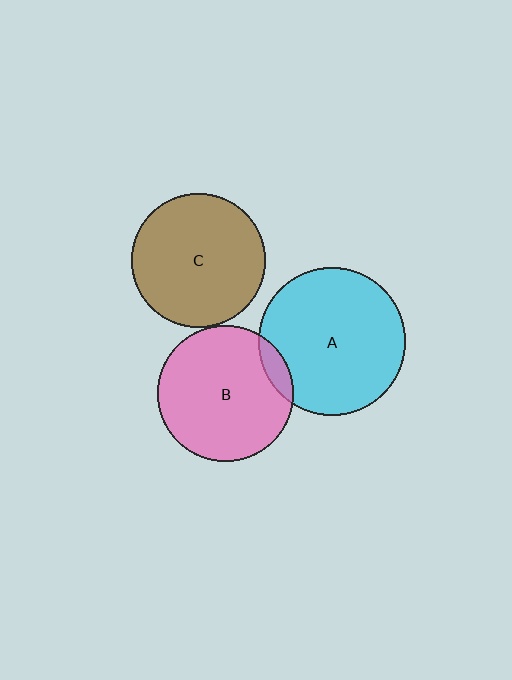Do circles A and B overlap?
Yes.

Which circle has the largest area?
Circle A (cyan).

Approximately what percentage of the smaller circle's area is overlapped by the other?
Approximately 10%.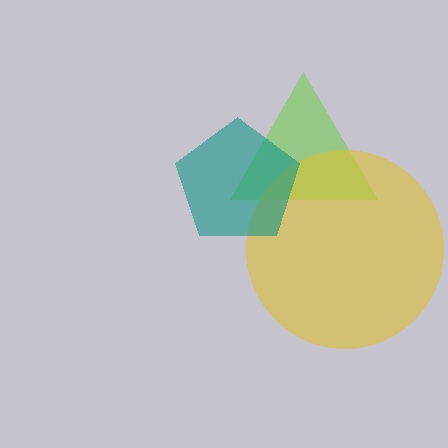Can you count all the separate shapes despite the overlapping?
Yes, there are 3 separate shapes.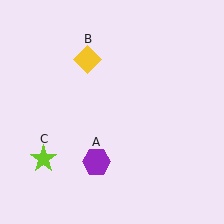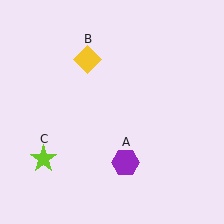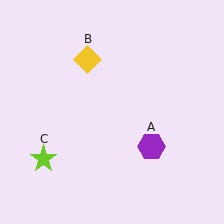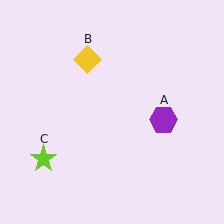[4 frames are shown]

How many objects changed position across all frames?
1 object changed position: purple hexagon (object A).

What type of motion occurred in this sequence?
The purple hexagon (object A) rotated counterclockwise around the center of the scene.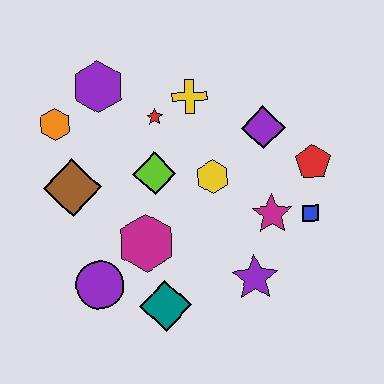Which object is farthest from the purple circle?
The red pentagon is farthest from the purple circle.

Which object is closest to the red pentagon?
The blue square is closest to the red pentagon.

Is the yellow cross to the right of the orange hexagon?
Yes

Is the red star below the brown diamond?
No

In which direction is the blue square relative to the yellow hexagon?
The blue square is to the right of the yellow hexagon.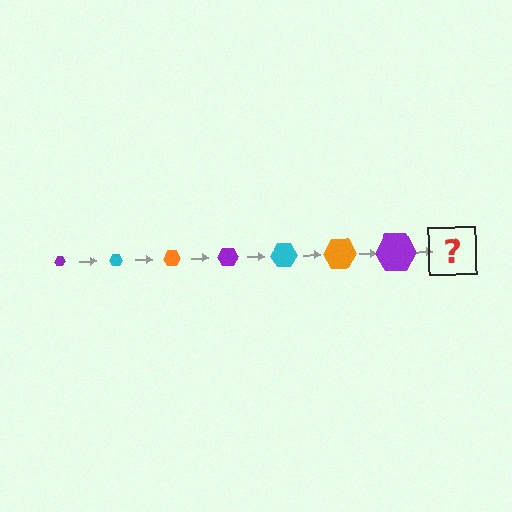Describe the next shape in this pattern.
It should be a cyan hexagon, larger than the previous one.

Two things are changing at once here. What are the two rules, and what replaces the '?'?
The two rules are that the hexagon grows larger each step and the color cycles through purple, cyan, and orange. The '?' should be a cyan hexagon, larger than the previous one.